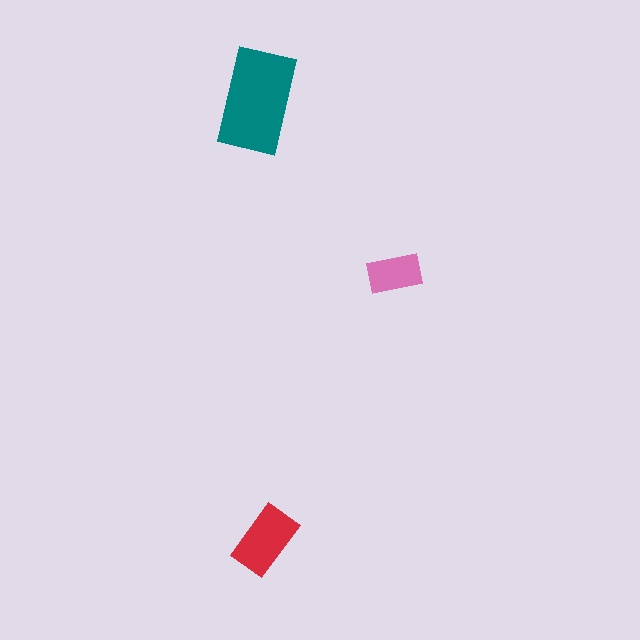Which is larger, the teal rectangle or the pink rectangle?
The teal one.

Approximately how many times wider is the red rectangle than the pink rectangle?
About 1.5 times wider.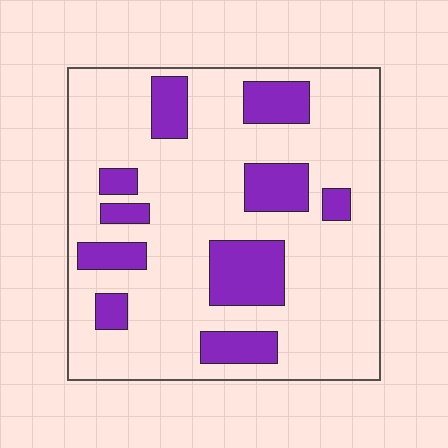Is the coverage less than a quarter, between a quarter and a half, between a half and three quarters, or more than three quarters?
Less than a quarter.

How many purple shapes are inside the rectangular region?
10.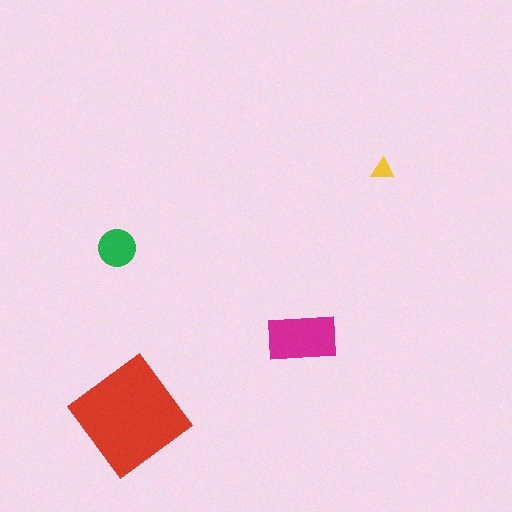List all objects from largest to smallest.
The red diamond, the magenta rectangle, the green circle, the yellow triangle.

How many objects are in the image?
There are 4 objects in the image.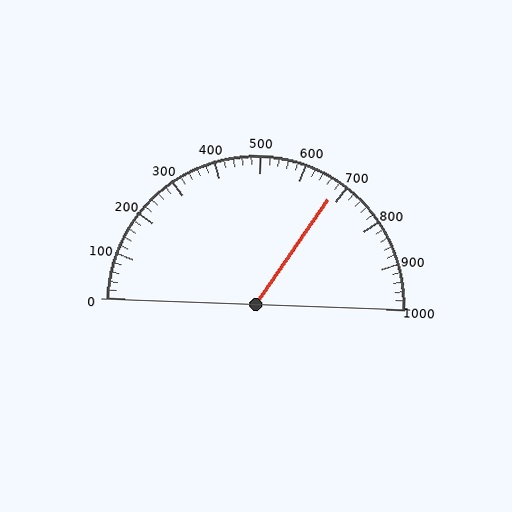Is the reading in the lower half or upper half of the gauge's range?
The reading is in the upper half of the range (0 to 1000).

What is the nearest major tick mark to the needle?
The nearest major tick mark is 700.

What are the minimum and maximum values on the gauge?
The gauge ranges from 0 to 1000.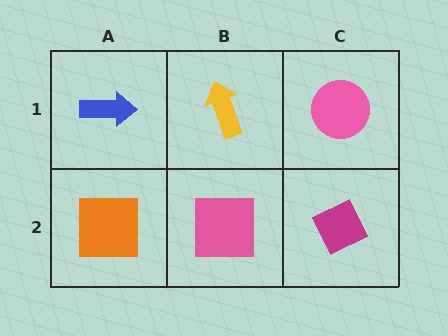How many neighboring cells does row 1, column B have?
3.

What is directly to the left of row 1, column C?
A yellow arrow.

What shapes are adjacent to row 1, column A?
An orange square (row 2, column A), a yellow arrow (row 1, column B).